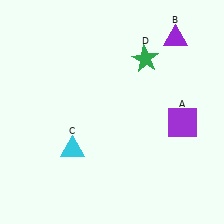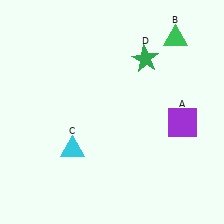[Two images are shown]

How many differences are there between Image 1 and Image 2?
There is 1 difference between the two images.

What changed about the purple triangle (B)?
In Image 1, B is purple. In Image 2, it changed to green.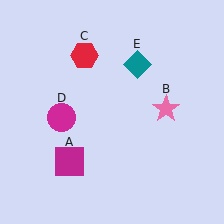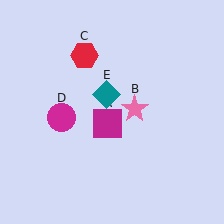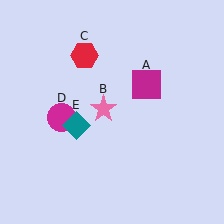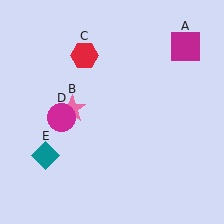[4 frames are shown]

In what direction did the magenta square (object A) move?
The magenta square (object A) moved up and to the right.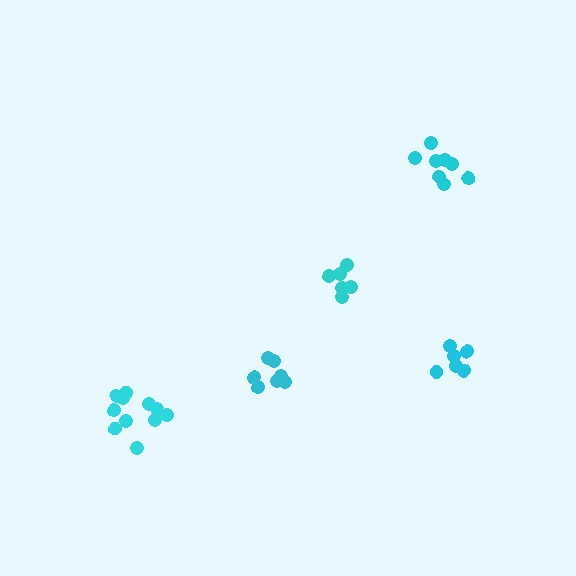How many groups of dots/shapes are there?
There are 5 groups.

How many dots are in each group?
Group 1: 6 dots, Group 2: 7 dots, Group 3: 8 dots, Group 4: 6 dots, Group 5: 11 dots (38 total).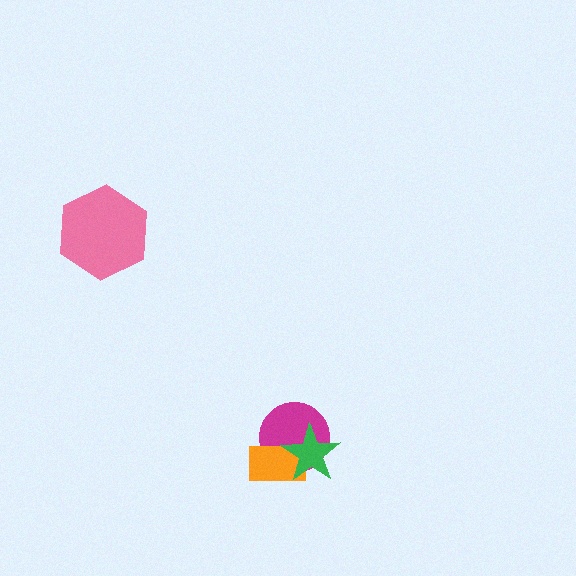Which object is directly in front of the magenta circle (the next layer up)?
The orange rectangle is directly in front of the magenta circle.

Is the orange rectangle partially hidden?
Yes, it is partially covered by another shape.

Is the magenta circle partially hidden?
Yes, it is partially covered by another shape.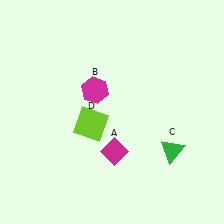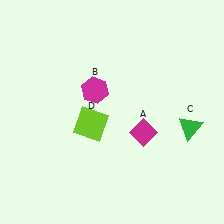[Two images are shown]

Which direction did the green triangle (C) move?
The green triangle (C) moved up.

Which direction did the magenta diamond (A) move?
The magenta diamond (A) moved right.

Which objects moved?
The objects that moved are: the magenta diamond (A), the green triangle (C).